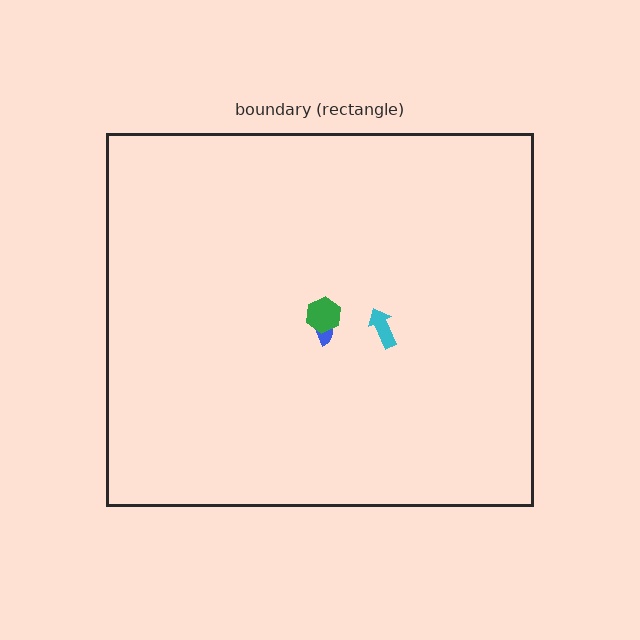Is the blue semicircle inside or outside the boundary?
Inside.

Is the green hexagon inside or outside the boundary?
Inside.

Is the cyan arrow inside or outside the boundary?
Inside.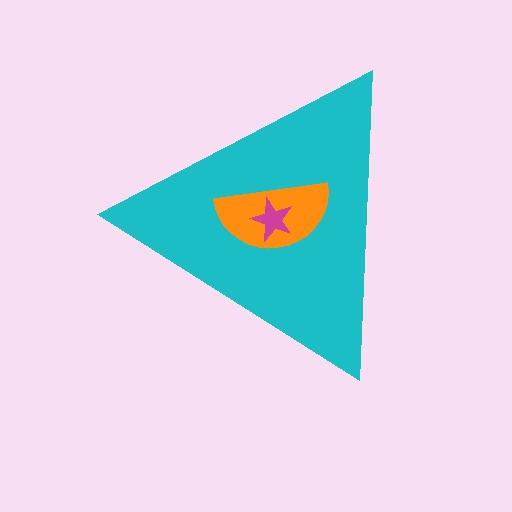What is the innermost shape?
The magenta star.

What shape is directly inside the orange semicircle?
The magenta star.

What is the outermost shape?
The cyan triangle.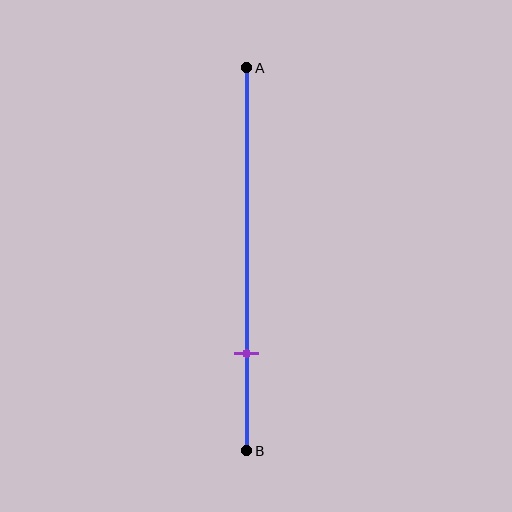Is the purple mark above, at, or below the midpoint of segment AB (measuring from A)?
The purple mark is below the midpoint of segment AB.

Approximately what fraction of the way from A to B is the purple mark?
The purple mark is approximately 75% of the way from A to B.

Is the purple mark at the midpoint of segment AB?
No, the mark is at about 75% from A, not at the 50% midpoint.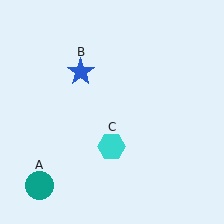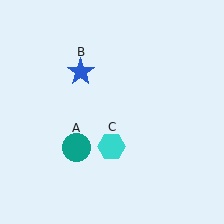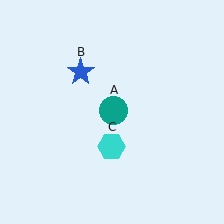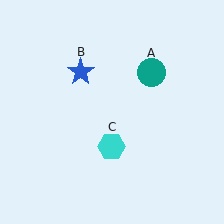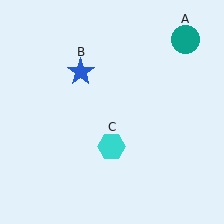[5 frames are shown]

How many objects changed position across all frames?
1 object changed position: teal circle (object A).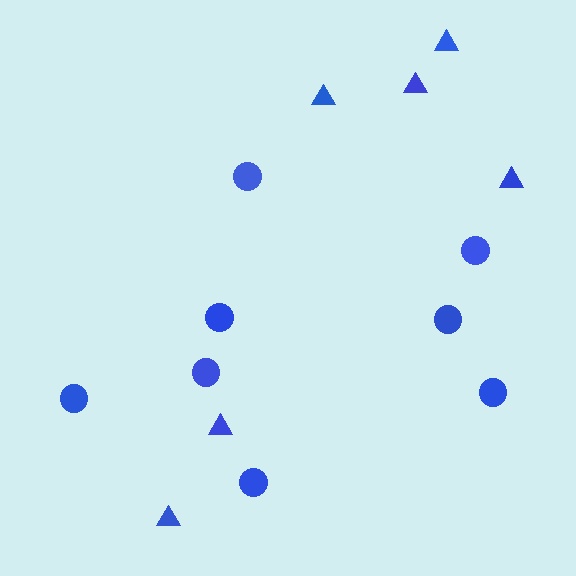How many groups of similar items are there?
There are 2 groups: one group of circles (8) and one group of triangles (6).